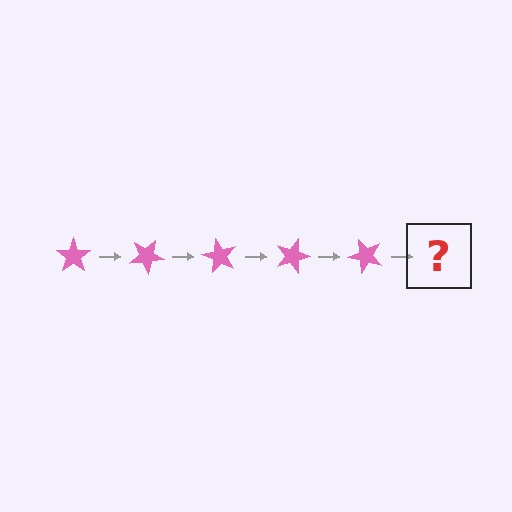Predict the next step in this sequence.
The next step is a pink star rotated 150 degrees.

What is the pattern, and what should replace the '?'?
The pattern is that the star rotates 30 degrees each step. The '?' should be a pink star rotated 150 degrees.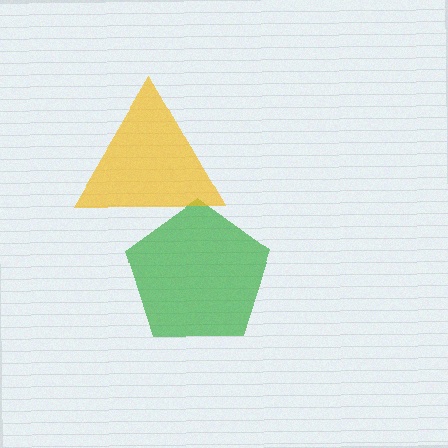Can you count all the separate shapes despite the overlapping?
Yes, there are 2 separate shapes.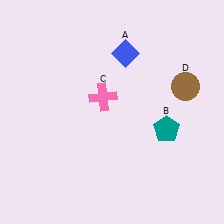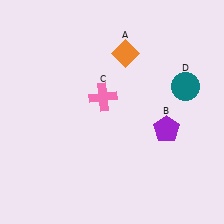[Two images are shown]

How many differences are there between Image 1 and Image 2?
There are 3 differences between the two images.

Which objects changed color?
A changed from blue to orange. B changed from teal to purple. D changed from brown to teal.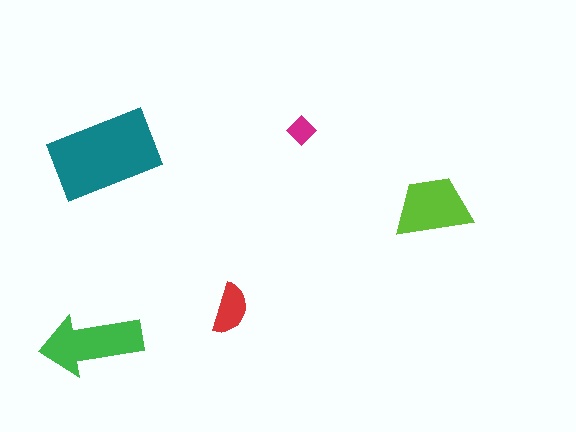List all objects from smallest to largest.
The magenta diamond, the red semicircle, the lime trapezoid, the green arrow, the teal rectangle.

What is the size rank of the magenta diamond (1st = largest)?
5th.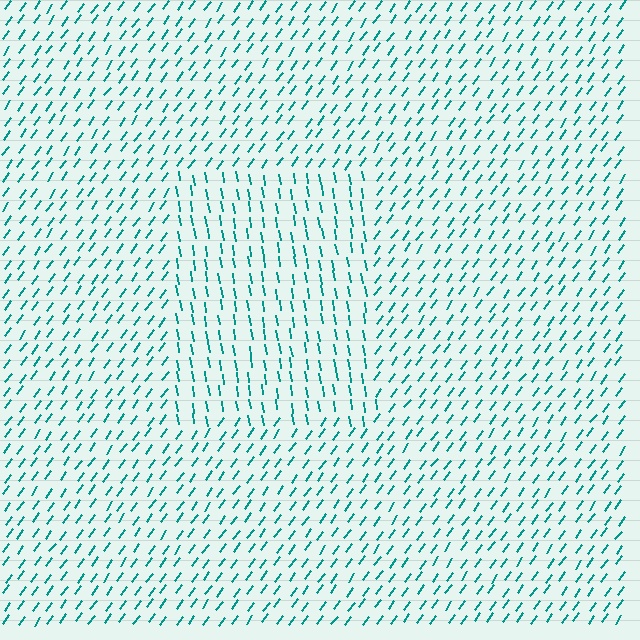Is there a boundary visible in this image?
Yes, there is a texture boundary formed by a change in line orientation.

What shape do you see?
I see a rectangle.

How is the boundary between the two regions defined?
The boundary is defined purely by a change in line orientation (approximately 45 degrees difference). All lines are the same color and thickness.